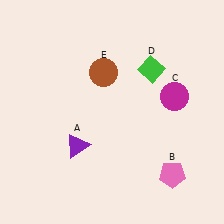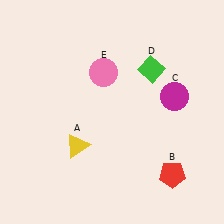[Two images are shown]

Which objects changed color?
A changed from purple to yellow. B changed from pink to red. E changed from brown to pink.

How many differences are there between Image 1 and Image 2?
There are 3 differences between the two images.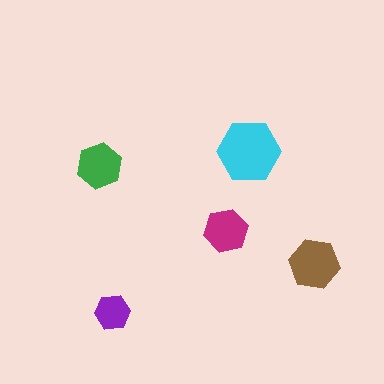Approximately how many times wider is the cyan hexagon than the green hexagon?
About 1.5 times wider.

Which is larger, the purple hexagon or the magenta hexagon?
The magenta one.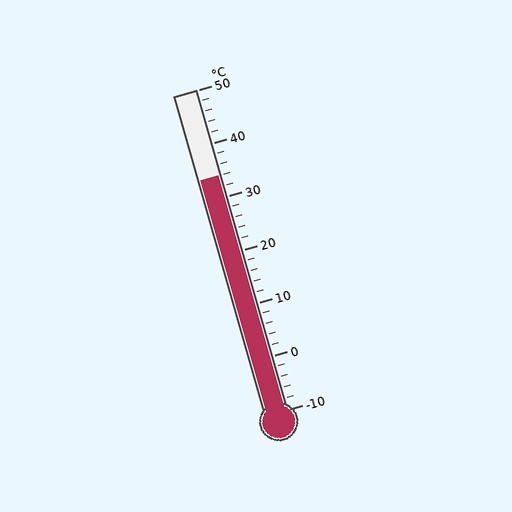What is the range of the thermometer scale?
The thermometer scale ranges from -10°C to 50°C.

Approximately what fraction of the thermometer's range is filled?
The thermometer is filled to approximately 75% of its range.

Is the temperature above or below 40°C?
The temperature is below 40°C.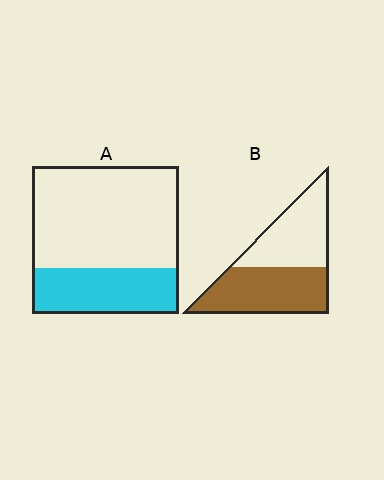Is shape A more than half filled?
No.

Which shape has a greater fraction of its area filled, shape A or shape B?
Shape B.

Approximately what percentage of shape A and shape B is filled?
A is approximately 30% and B is approximately 55%.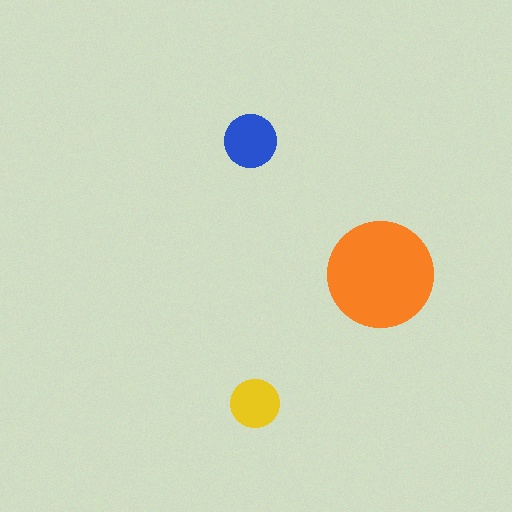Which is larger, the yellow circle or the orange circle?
The orange one.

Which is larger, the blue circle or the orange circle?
The orange one.